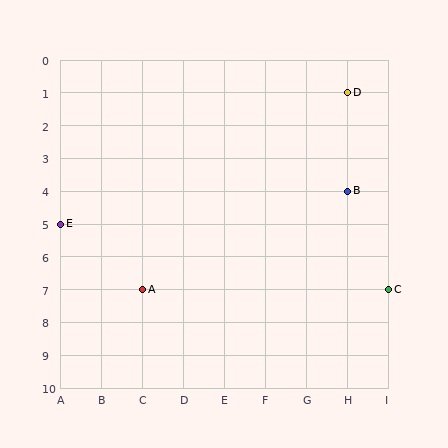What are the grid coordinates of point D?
Point D is at grid coordinates (H, 1).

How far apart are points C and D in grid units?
Points C and D are 1 column and 6 rows apart (about 6.1 grid units diagonally).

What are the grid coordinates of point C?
Point C is at grid coordinates (I, 7).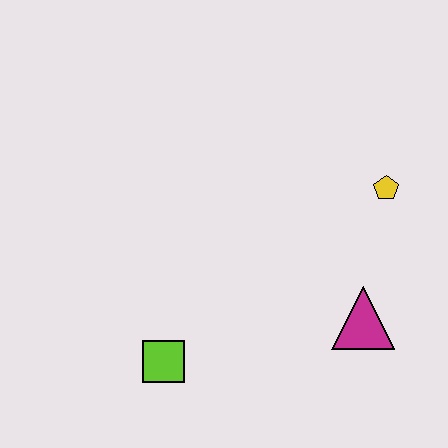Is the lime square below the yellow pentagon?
Yes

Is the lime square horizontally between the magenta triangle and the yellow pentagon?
No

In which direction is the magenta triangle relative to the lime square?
The magenta triangle is to the right of the lime square.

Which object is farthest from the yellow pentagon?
The lime square is farthest from the yellow pentagon.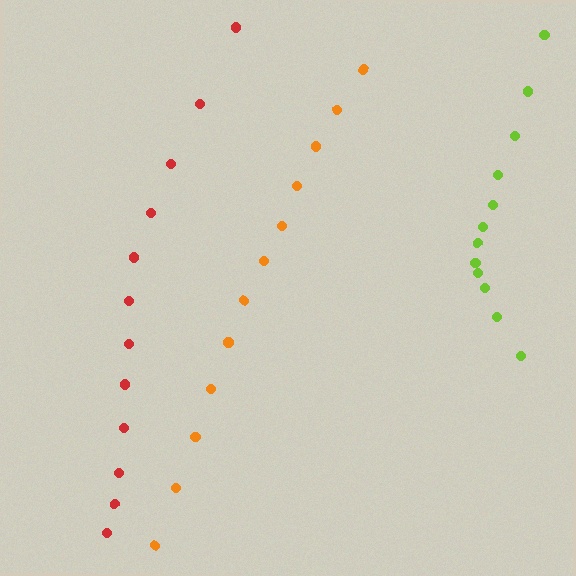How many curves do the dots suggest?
There are 3 distinct paths.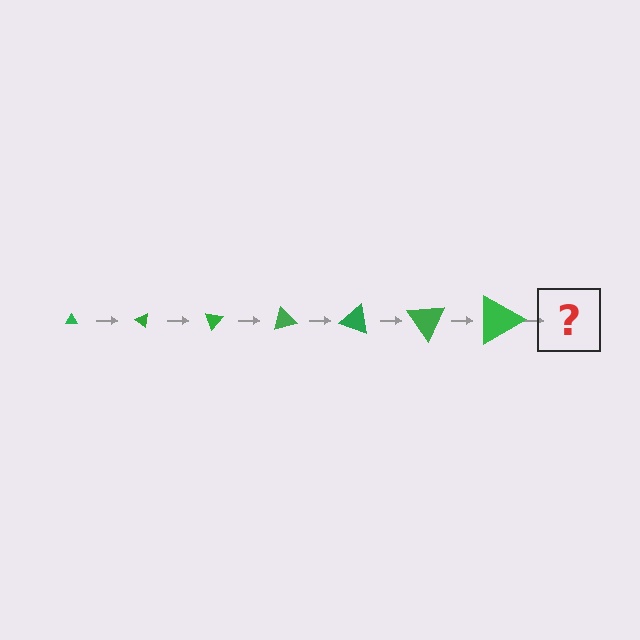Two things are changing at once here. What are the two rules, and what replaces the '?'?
The two rules are that the triangle grows larger each step and it rotates 35 degrees each step. The '?' should be a triangle, larger than the previous one and rotated 245 degrees from the start.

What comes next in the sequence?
The next element should be a triangle, larger than the previous one and rotated 245 degrees from the start.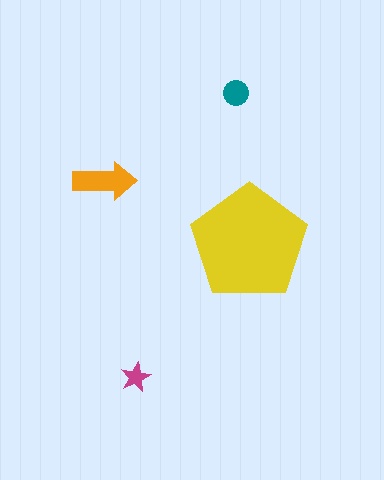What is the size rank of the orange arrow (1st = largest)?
2nd.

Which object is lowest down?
The magenta star is bottommost.